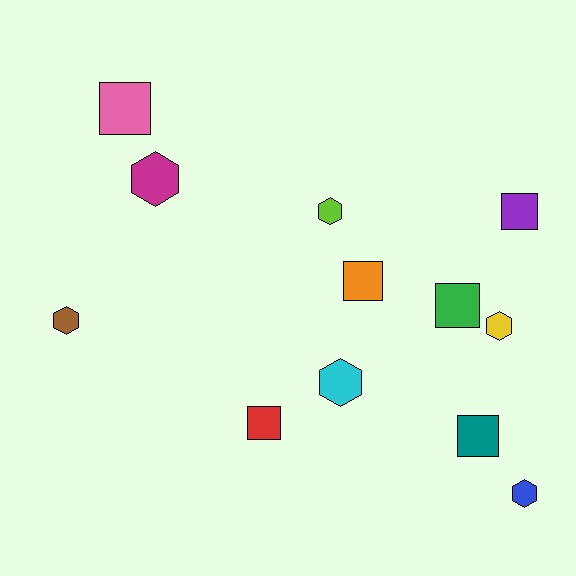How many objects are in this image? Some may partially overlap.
There are 12 objects.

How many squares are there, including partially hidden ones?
There are 6 squares.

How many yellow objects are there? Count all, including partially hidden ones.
There is 1 yellow object.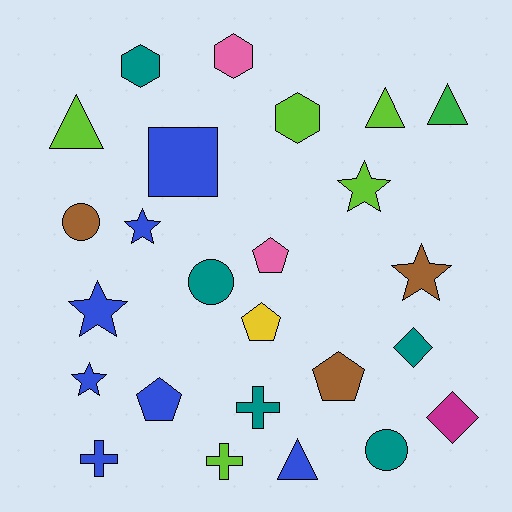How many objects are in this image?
There are 25 objects.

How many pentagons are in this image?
There are 4 pentagons.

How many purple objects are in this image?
There are no purple objects.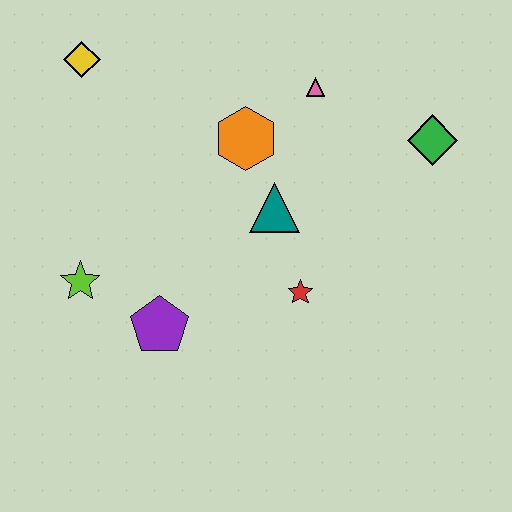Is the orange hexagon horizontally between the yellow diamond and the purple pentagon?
No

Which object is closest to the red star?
The teal triangle is closest to the red star.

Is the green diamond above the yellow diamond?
No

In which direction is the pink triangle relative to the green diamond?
The pink triangle is to the left of the green diamond.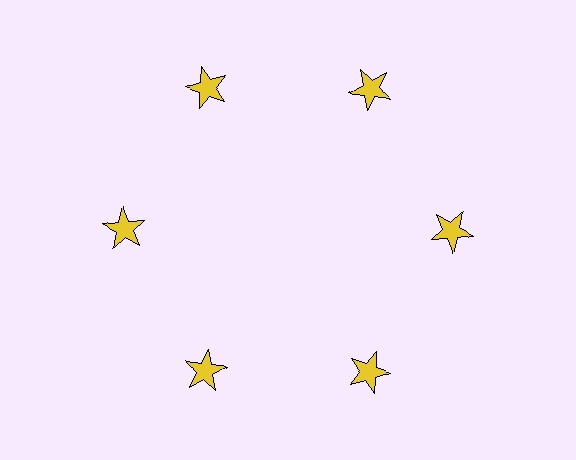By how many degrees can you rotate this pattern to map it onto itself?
The pattern maps onto itself every 60 degrees of rotation.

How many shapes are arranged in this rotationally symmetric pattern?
There are 6 shapes, arranged in 6 groups of 1.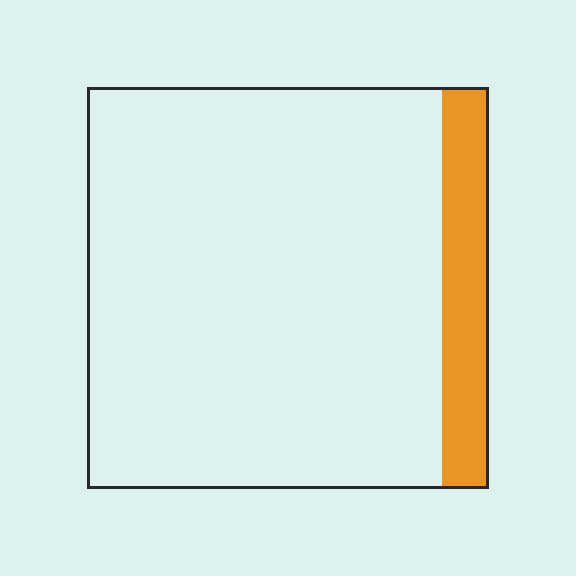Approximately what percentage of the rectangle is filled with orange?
Approximately 10%.